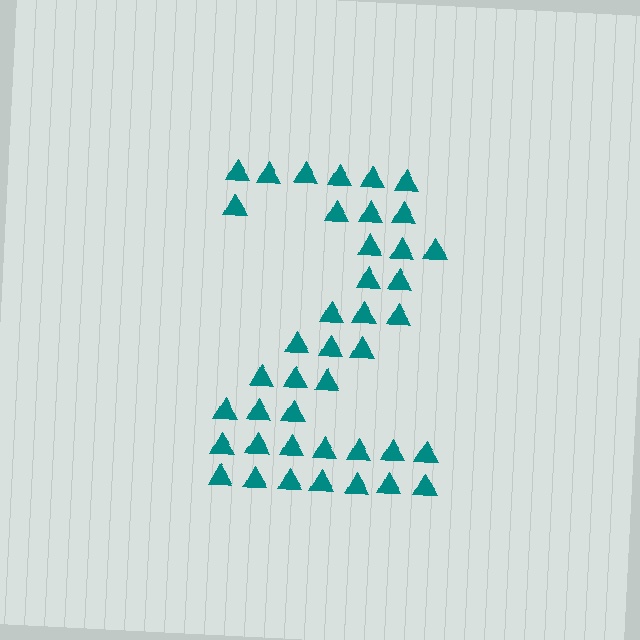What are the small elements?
The small elements are triangles.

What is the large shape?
The large shape is the digit 2.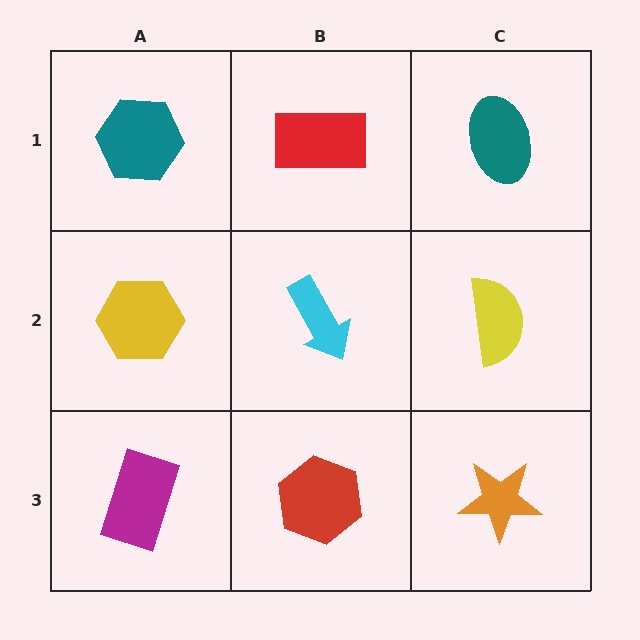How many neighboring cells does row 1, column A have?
2.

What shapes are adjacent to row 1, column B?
A cyan arrow (row 2, column B), a teal hexagon (row 1, column A), a teal ellipse (row 1, column C).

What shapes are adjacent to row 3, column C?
A yellow semicircle (row 2, column C), a red hexagon (row 3, column B).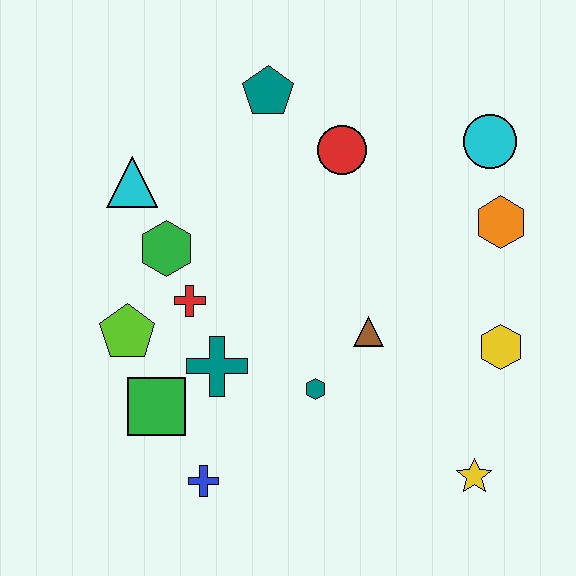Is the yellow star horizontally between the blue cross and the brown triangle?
No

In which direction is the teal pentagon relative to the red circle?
The teal pentagon is to the left of the red circle.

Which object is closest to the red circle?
The teal pentagon is closest to the red circle.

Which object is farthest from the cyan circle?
The blue cross is farthest from the cyan circle.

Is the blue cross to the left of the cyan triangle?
No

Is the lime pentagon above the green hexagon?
No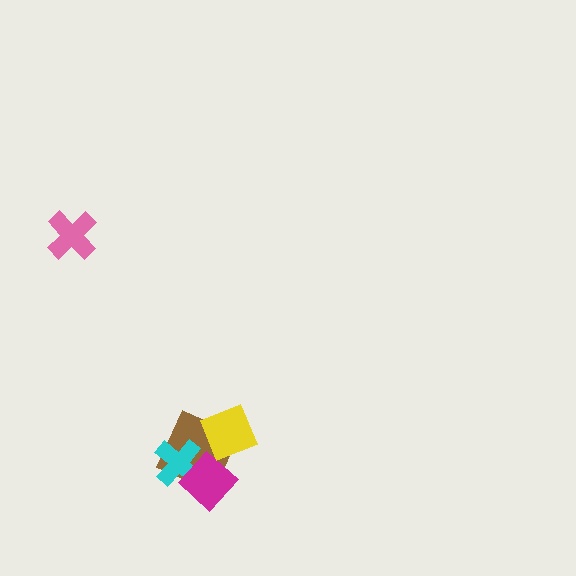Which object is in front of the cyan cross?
The magenta diamond is in front of the cyan cross.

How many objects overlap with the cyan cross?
2 objects overlap with the cyan cross.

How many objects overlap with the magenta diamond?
3 objects overlap with the magenta diamond.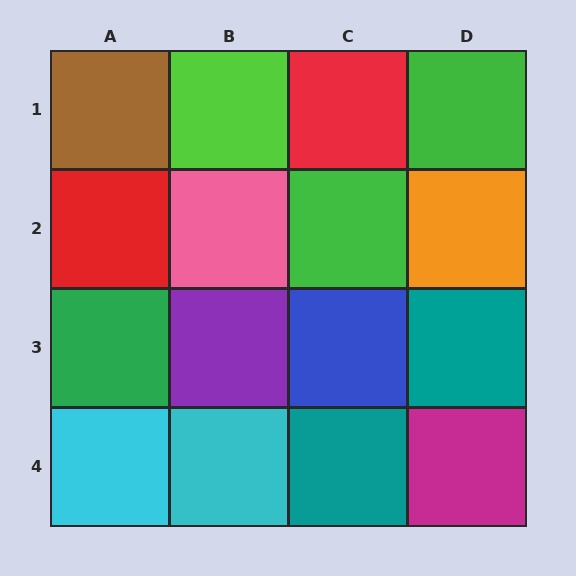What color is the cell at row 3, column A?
Green.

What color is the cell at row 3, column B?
Purple.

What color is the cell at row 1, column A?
Brown.